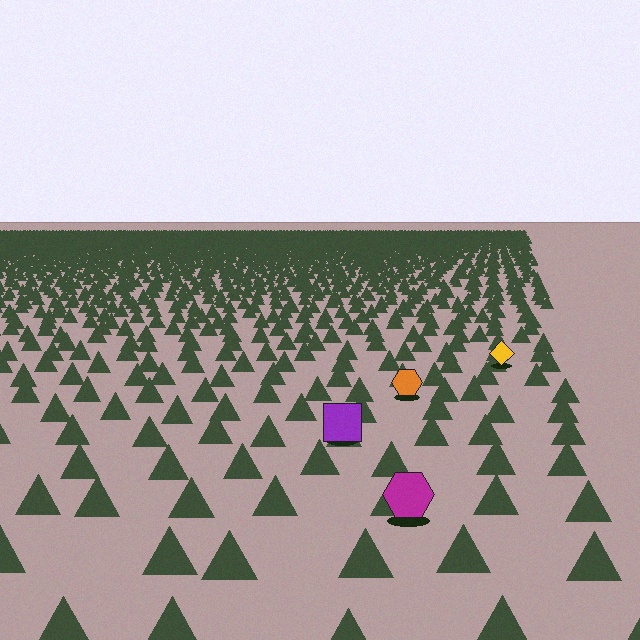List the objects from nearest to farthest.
From nearest to farthest: the magenta hexagon, the purple square, the orange hexagon, the yellow diamond.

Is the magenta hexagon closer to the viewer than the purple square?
Yes. The magenta hexagon is closer — you can tell from the texture gradient: the ground texture is coarser near it.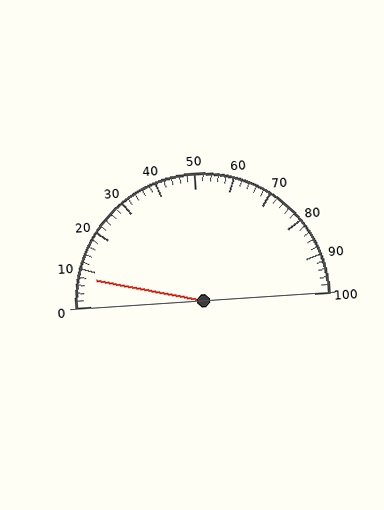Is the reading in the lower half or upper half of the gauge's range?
The reading is in the lower half of the range (0 to 100).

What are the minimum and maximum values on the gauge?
The gauge ranges from 0 to 100.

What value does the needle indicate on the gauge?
The needle indicates approximately 8.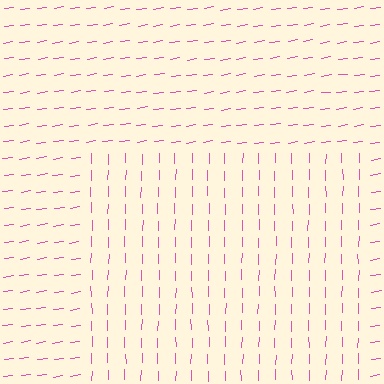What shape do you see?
I see a rectangle.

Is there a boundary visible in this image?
Yes, there is a texture boundary formed by a change in line orientation.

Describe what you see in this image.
The image is filled with small pink line segments. A rectangle region in the image has lines oriented differently from the surrounding lines, creating a visible texture boundary.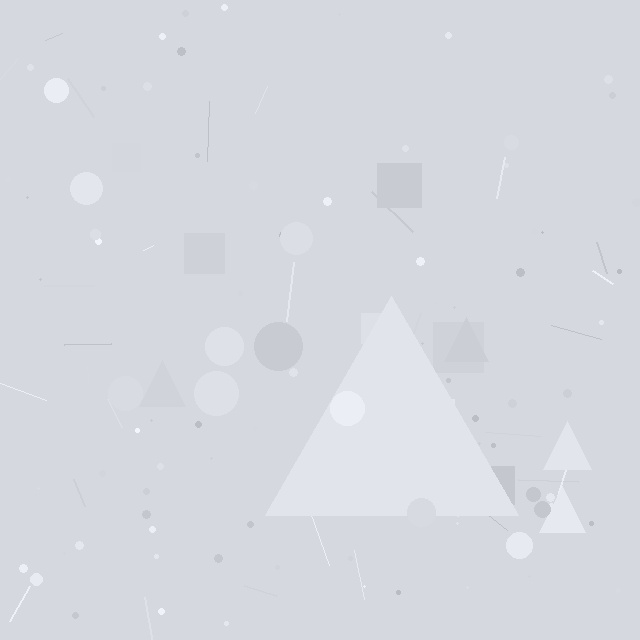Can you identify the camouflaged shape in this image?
The camouflaged shape is a triangle.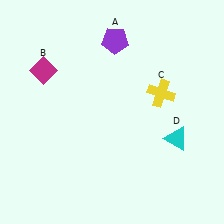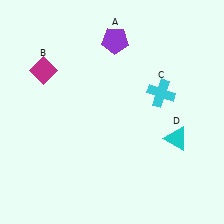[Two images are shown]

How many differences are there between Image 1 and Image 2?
There is 1 difference between the two images.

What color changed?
The cross (C) changed from yellow in Image 1 to cyan in Image 2.